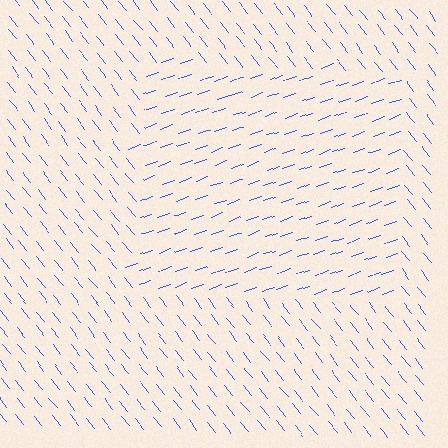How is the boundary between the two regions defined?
The boundary is defined purely by a change in line orientation (approximately 71 degrees difference). All lines are the same color and thickness.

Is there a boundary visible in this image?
Yes, there is a texture boundary formed by a change in line orientation.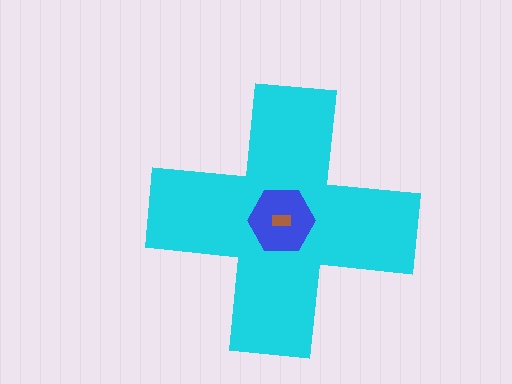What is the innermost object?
The brown rectangle.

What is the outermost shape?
The cyan cross.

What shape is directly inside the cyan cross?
The blue hexagon.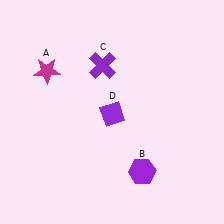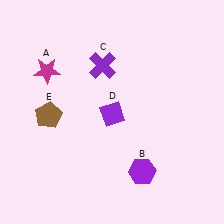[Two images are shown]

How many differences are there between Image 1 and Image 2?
There is 1 difference between the two images.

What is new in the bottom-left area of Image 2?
A brown pentagon (E) was added in the bottom-left area of Image 2.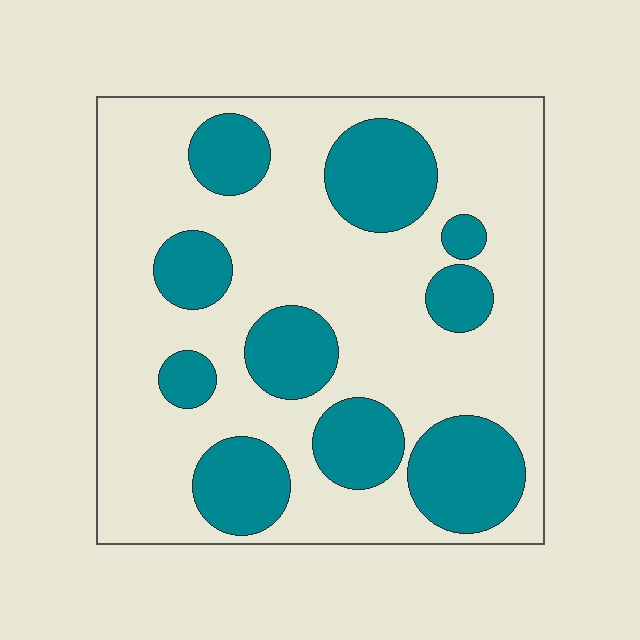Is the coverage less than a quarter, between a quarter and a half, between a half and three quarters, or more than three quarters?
Between a quarter and a half.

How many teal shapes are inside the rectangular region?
10.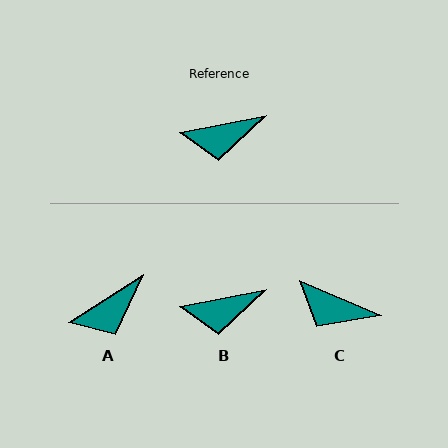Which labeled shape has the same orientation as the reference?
B.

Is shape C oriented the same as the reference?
No, it is off by about 33 degrees.